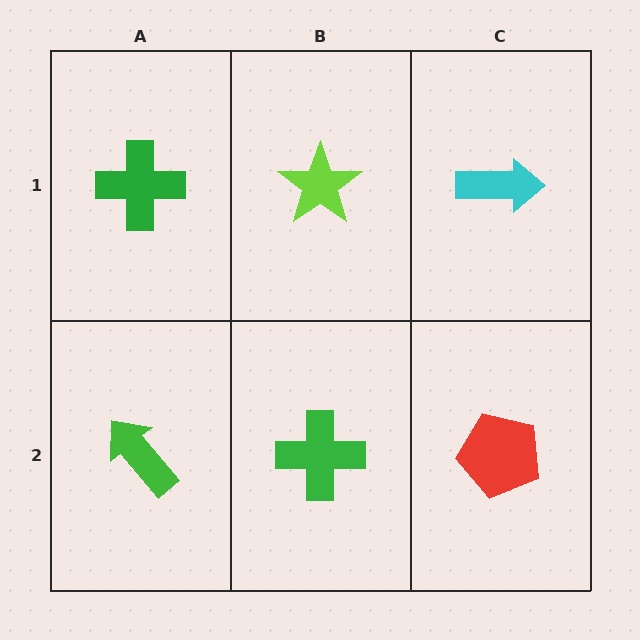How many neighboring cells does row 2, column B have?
3.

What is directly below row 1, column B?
A green cross.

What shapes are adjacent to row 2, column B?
A lime star (row 1, column B), a green arrow (row 2, column A), a red pentagon (row 2, column C).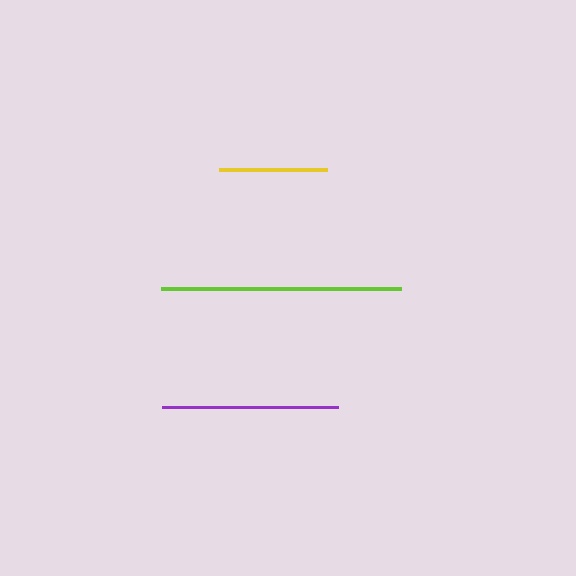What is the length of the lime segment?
The lime segment is approximately 240 pixels long.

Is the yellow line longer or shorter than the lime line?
The lime line is longer than the yellow line.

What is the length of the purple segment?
The purple segment is approximately 176 pixels long.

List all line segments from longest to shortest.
From longest to shortest: lime, purple, yellow.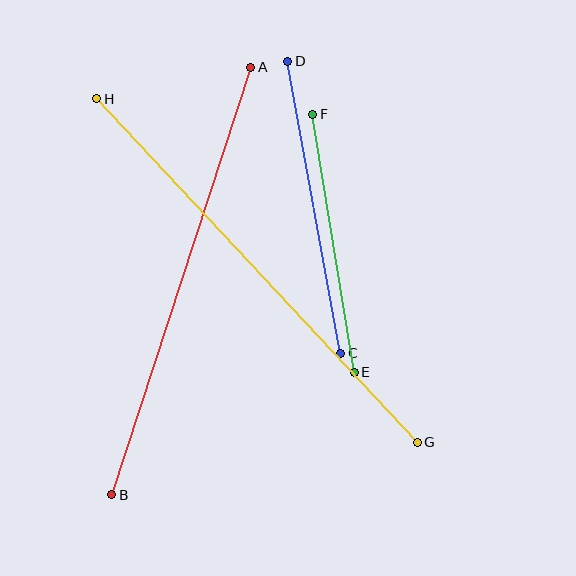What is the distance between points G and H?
The distance is approximately 470 pixels.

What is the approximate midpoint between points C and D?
The midpoint is at approximately (314, 207) pixels.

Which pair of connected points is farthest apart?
Points G and H are farthest apart.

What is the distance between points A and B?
The distance is approximately 450 pixels.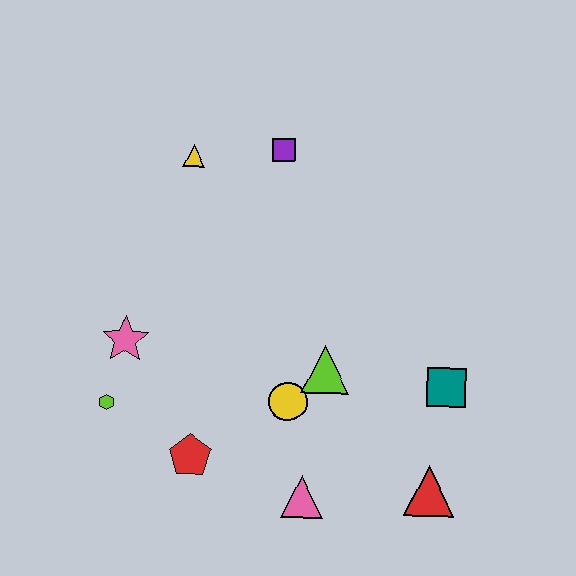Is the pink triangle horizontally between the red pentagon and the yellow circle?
No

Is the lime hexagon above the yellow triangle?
No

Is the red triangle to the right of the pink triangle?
Yes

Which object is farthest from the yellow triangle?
The red triangle is farthest from the yellow triangle.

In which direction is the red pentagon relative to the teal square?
The red pentagon is to the left of the teal square.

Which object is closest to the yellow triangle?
The purple square is closest to the yellow triangle.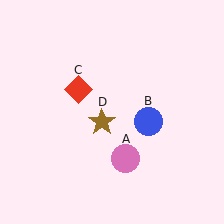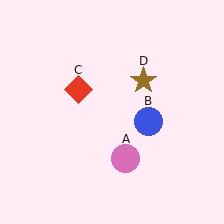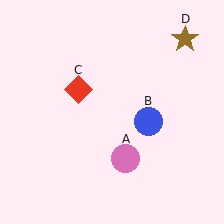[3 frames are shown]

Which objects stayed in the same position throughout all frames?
Pink circle (object A) and blue circle (object B) and red diamond (object C) remained stationary.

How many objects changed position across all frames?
1 object changed position: brown star (object D).